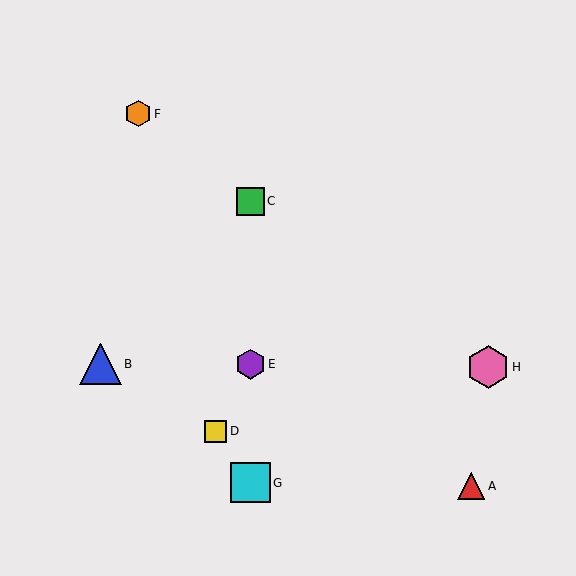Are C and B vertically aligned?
No, C is at x≈250 and B is at x≈100.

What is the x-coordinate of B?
Object B is at x≈100.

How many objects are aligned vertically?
3 objects (C, E, G) are aligned vertically.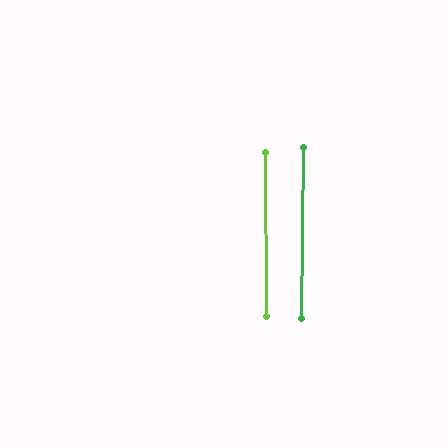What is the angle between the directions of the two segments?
Approximately 1 degree.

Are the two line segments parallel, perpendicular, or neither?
Parallel — their directions differ by only 1.0°.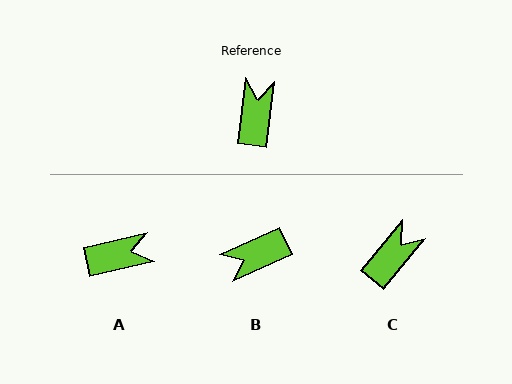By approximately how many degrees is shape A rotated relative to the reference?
Approximately 71 degrees clockwise.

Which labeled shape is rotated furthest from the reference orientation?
B, about 122 degrees away.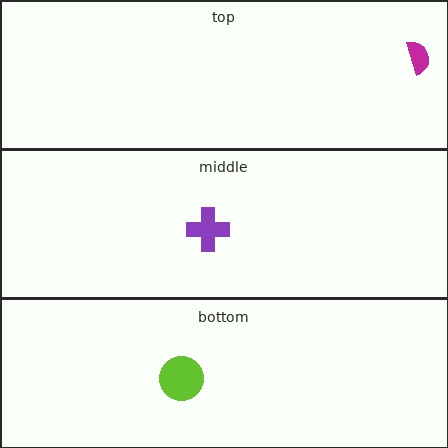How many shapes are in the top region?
1.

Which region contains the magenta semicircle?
The top region.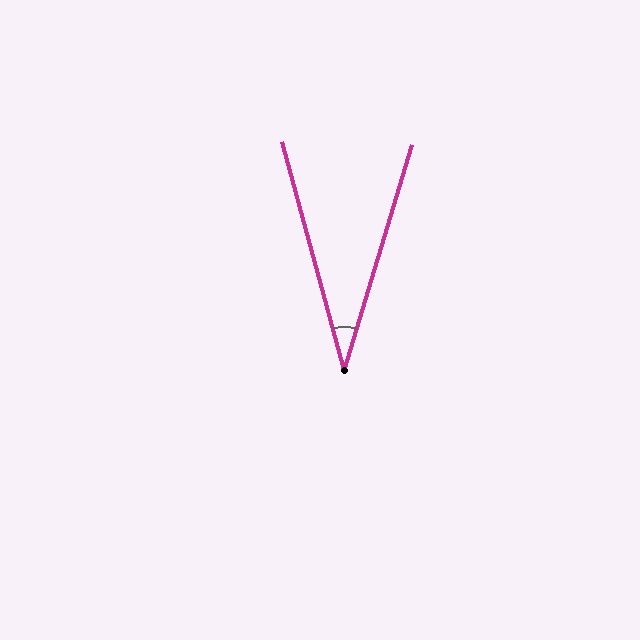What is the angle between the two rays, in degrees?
Approximately 32 degrees.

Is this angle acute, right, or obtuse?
It is acute.